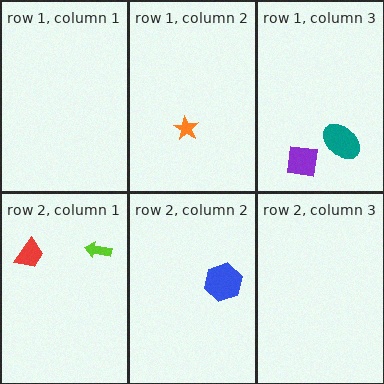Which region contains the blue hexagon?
The row 2, column 2 region.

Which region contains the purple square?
The row 1, column 3 region.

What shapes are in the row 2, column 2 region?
The blue hexagon.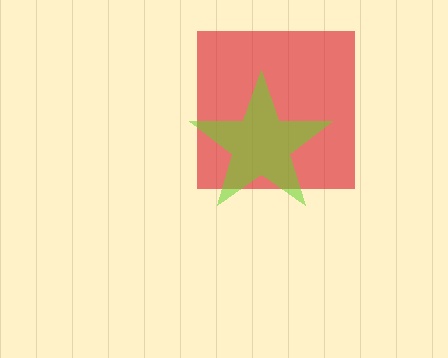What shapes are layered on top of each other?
The layered shapes are: a red square, a lime star.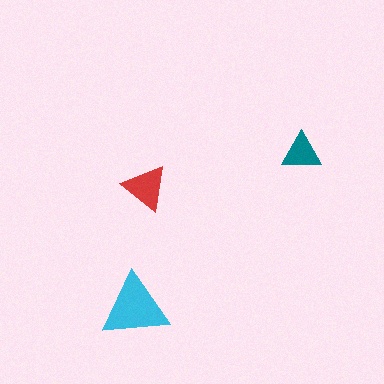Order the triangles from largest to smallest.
the cyan one, the red one, the teal one.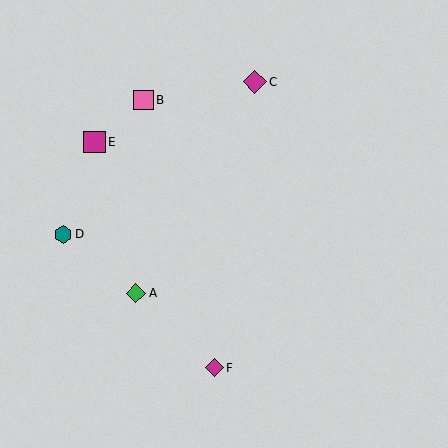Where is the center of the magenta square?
The center of the magenta square is at (94, 142).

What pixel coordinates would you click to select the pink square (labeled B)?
Click at (144, 100) to select the pink square B.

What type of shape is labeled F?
Shape F is a magenta diamond.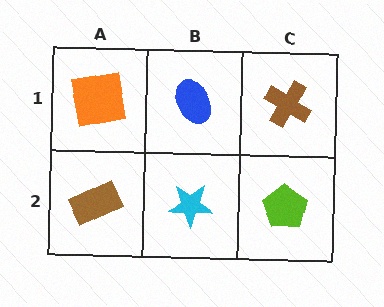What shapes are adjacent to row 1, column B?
A cyan star (row 2, column B), an orange square (row 1, column A), a brown cross (row 1, column C).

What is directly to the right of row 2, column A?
A cyan star.